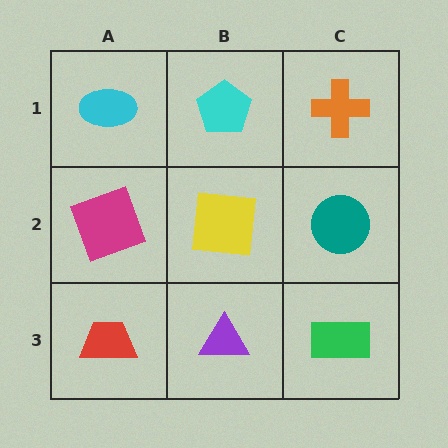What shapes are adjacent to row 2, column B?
A cyan pentagon (row 1, column B), a purple triangle (row 3, column B), a magenta square (row 2, column A), a teal circle (row 2, column C).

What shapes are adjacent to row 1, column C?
A teal circle (row 2, column C), a cyan pentagon (row 1, column B).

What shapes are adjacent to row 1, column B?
A yellow square (row 2, column B), a cyan ellipse (row 1, column A), an orange cross (row 1, column C).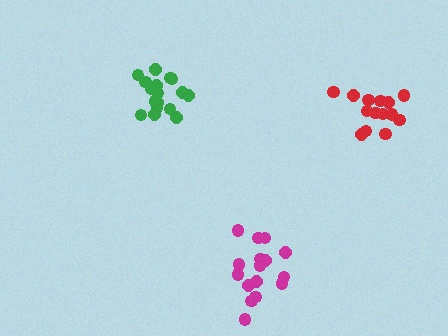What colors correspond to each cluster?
The clusters are colored: magenta, green, red.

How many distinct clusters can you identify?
There are 3 distinct clusters.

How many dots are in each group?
Group 1: 16 dots, Group 2: 17 dots, Group 3: 14 dots (47 total).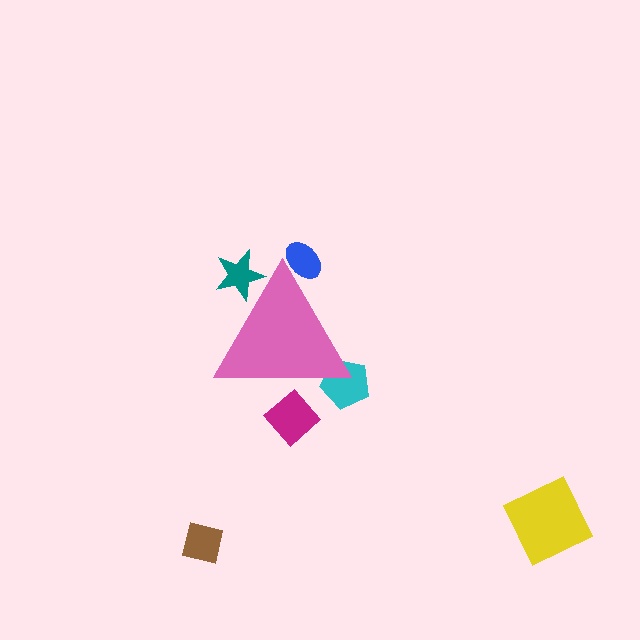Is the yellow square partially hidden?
No, the yellow square is fully visible.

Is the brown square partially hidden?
No, the brown square is fully visible.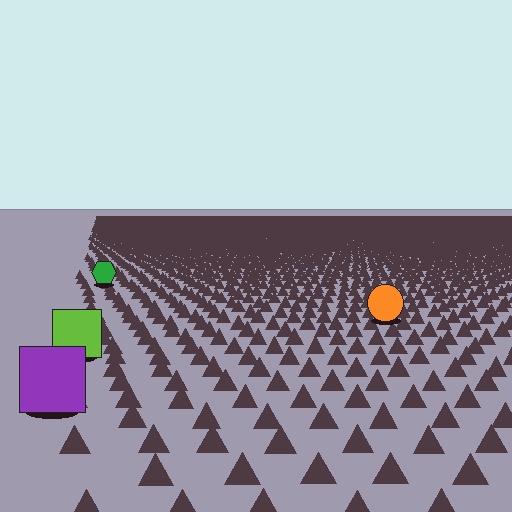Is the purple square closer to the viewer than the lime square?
Yes. The purple square is closer — you can tell from the texture gradient: the ground texture is coarser near it.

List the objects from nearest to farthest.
From nearest to farthest: the purple square, the lime square, the orange circle, the green hexagon.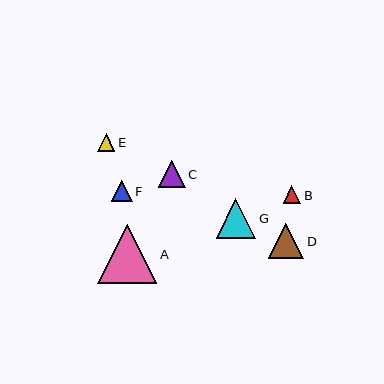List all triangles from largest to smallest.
From largest to smallest: A, G, D, C, F, E, B.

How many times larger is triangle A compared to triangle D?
Triangle A is approximately 1.7 times the size of triangle D.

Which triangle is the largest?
Triangle A is the largest with a size of approximately 59 pixels.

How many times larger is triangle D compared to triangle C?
Triangle D is approximately 1.3 times the size of triangle C.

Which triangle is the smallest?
Triangle B is the smallest with a size of approximately 17 pixels.